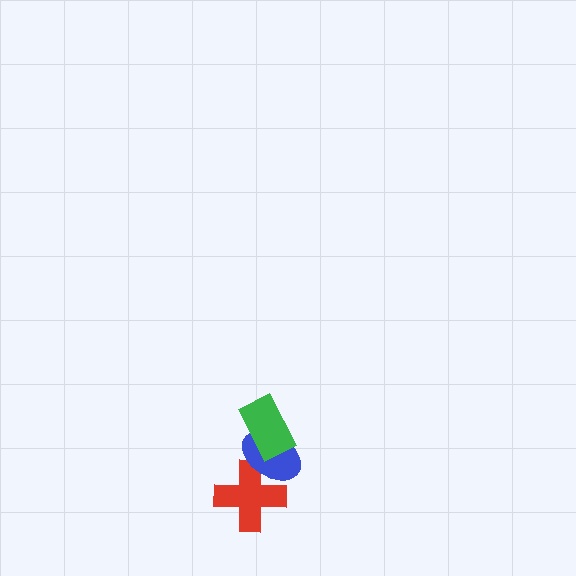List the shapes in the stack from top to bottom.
From top to bottom: the green rectangle, the blue ellipse, the red cross.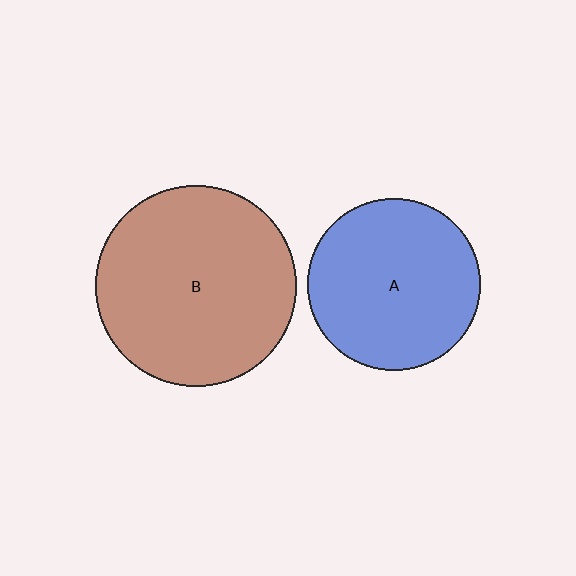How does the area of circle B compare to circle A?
Approximately 1.4 times.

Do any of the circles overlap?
No, none of the circles overlap.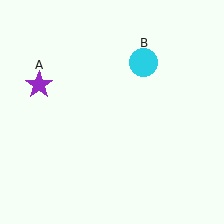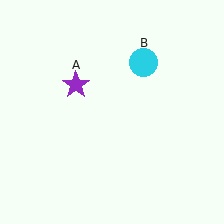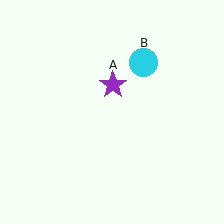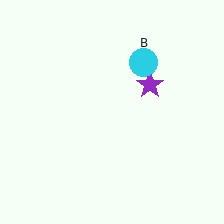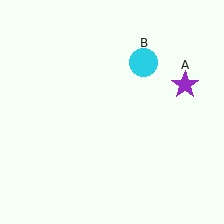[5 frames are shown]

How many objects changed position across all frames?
1 object changed position: purple star (object A).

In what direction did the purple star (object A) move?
The purple star (object A) moved right.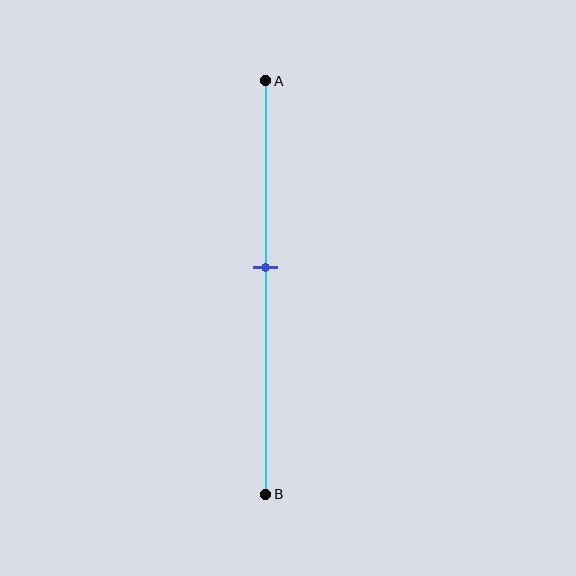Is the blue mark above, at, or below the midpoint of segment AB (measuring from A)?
The blue mark is above the midpoint of segment AB.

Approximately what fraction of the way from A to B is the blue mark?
The blue mark is approximately 45% of the way from A to B.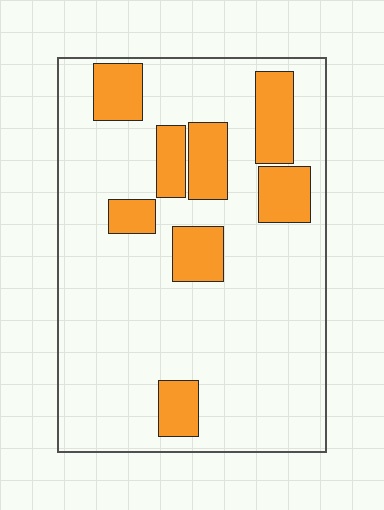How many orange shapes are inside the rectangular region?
8.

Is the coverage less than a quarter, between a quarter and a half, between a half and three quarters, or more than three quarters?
Less than a quarter.